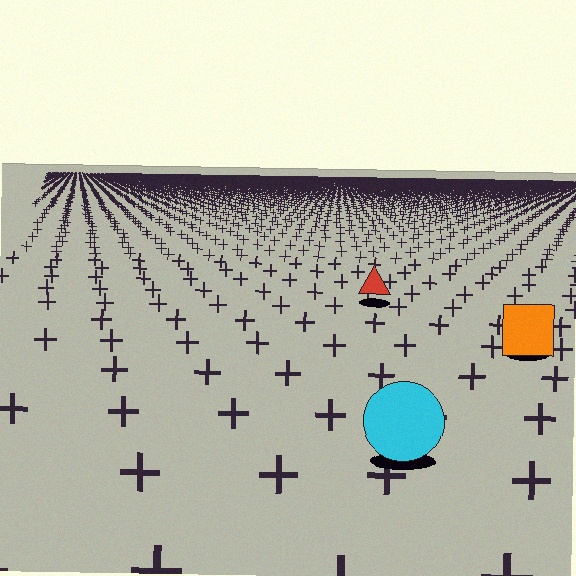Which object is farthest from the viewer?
The red triangle is farthest from the viewer. It appears smaller and the ground texture around it is denser.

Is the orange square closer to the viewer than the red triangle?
Yes. The orange square is closer — you can tell from the texture gradient: the ground texture is coarser near it.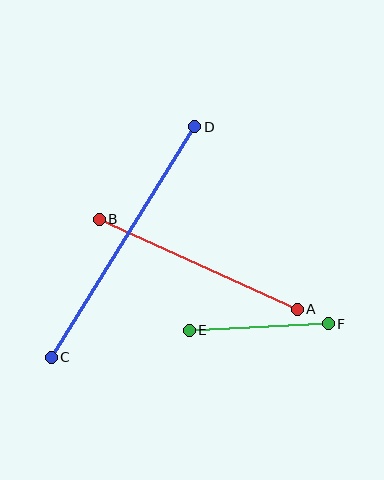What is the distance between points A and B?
The distance is approximately 217 pixels.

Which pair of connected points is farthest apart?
Points C and D are farthest apart.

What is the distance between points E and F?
The distance is approximately 139 pixels.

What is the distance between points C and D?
The distance is approximately 272 pixels.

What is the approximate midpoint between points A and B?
The midpoint is at approximately (198, 264) pixels.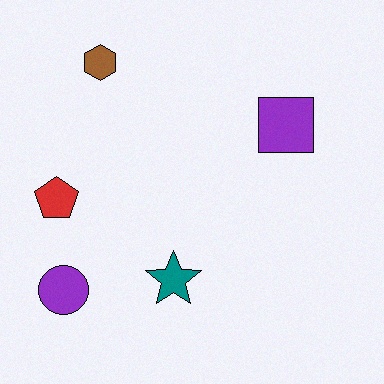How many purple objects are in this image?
There are 2 purple objects.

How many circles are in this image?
There is 1 circle.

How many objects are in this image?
There are 5 objects.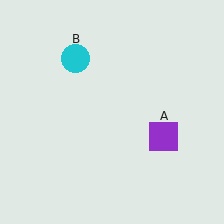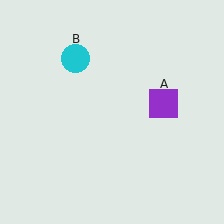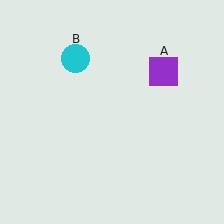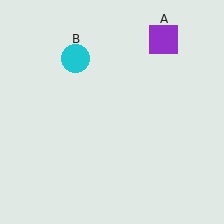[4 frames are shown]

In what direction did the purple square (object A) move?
The purple square (object A) moved up.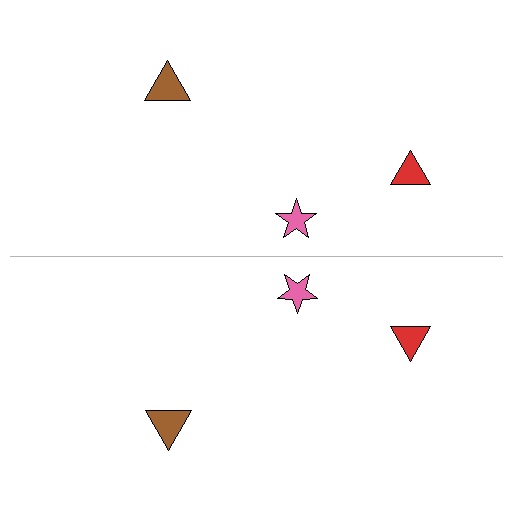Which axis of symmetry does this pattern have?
The pattern has a horizontal axis of symmetry running through the center of the image.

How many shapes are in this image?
There are 6 shapes in this image.